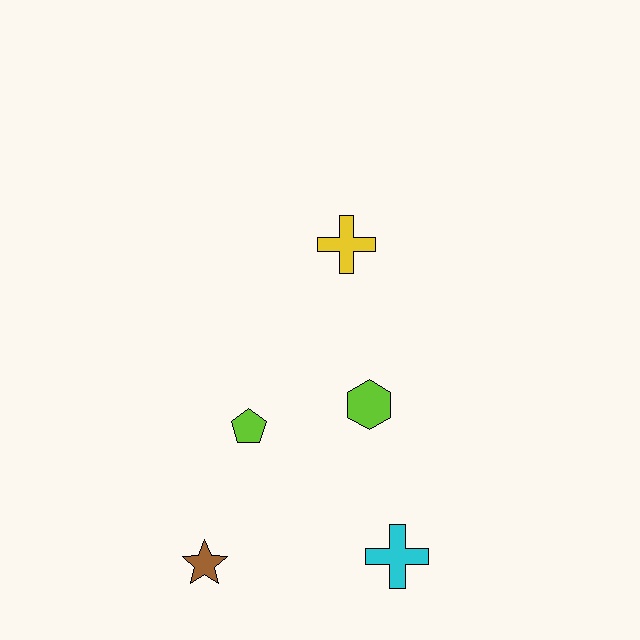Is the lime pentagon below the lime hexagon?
Yes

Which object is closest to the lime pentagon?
The lime hexagon is closest to the lime pentagon.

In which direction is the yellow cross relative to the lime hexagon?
The yellow cross is above the lime hexagon.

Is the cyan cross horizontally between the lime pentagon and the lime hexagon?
No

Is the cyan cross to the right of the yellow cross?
Yes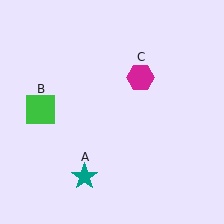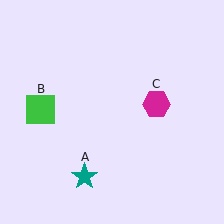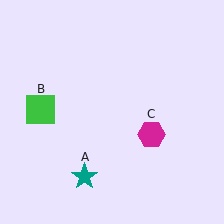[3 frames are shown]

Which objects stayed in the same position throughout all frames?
Teal star (object A) and green square (object B) remained stationary.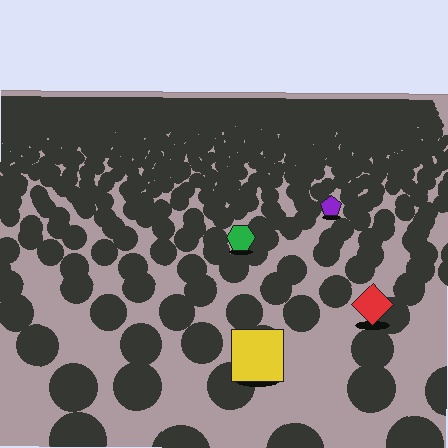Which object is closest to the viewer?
The yellow square is closest. The texture marks near it are larger and more spread out.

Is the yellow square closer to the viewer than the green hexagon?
Yes. The yellow square is closer — you can tell from the texture gradient: the ground texture is coarser near it.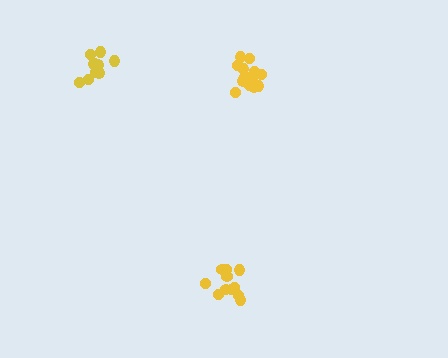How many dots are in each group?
Group 1: 12 dots, Group 2: 16 dots, Group 3: 10 dots (38 total).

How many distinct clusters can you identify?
There are 3 distinct clusters.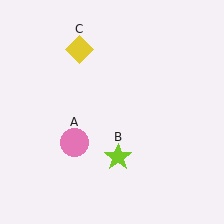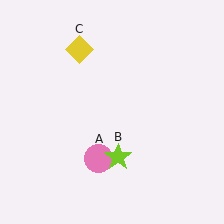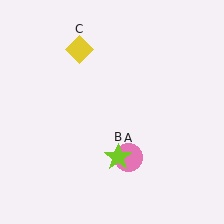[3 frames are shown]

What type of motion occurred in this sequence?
The pink circle (object A) rotated counterclockwise around the center of the scene.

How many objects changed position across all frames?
1 object changed position: pink circle (object A).